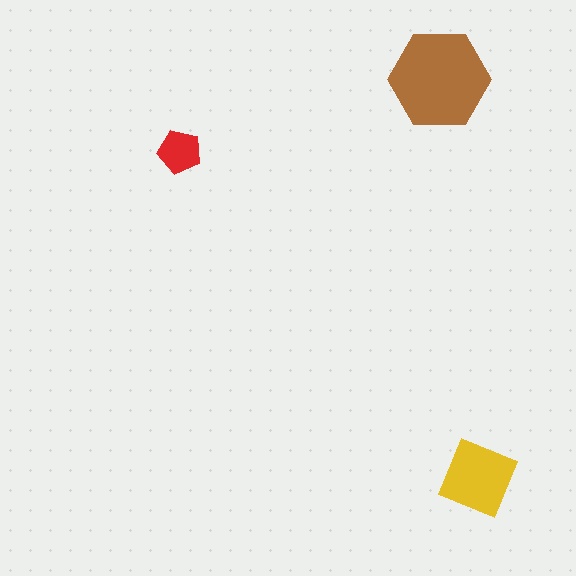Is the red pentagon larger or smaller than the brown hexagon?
Smaller.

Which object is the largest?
The brown hexagon.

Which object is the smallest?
The red pentagon.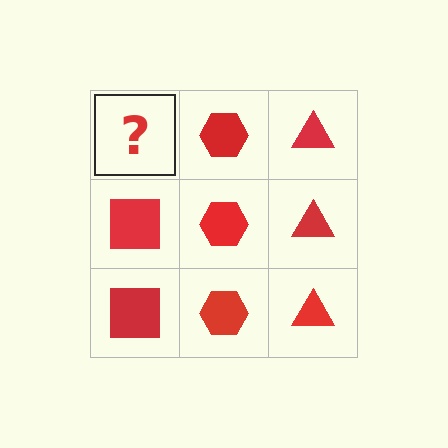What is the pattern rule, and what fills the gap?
The rule is that each column has a consistent shape. The gap should be filled with a red square.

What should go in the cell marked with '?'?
The missing cell should contain a red square.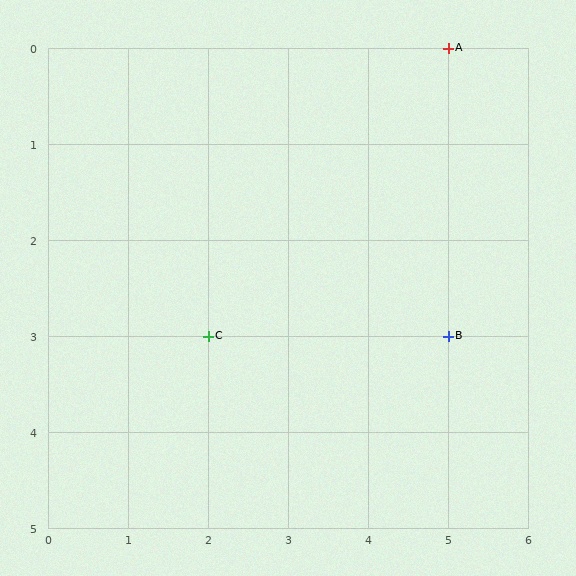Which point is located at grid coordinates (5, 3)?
Point B is at (5, 3).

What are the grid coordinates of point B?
Point B is at grid coordinates (5, 3).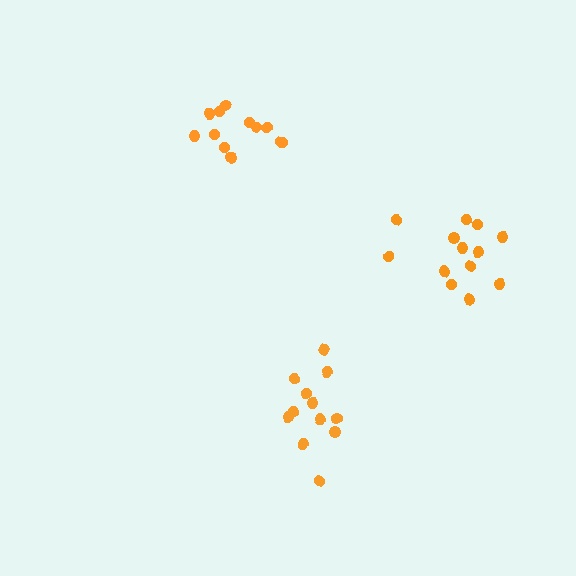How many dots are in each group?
Group 1: 13 dots, Group 2: 12 dots, Group 3: 12 dots (37 total).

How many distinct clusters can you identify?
There are 3 distinct clusters.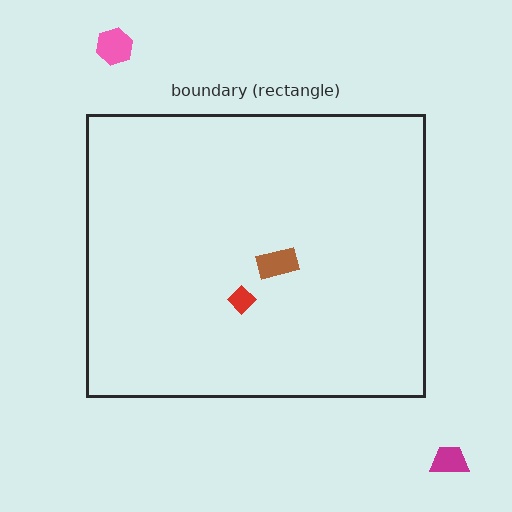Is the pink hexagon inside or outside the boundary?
Outside.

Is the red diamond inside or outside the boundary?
Inside.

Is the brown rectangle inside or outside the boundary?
Inside.